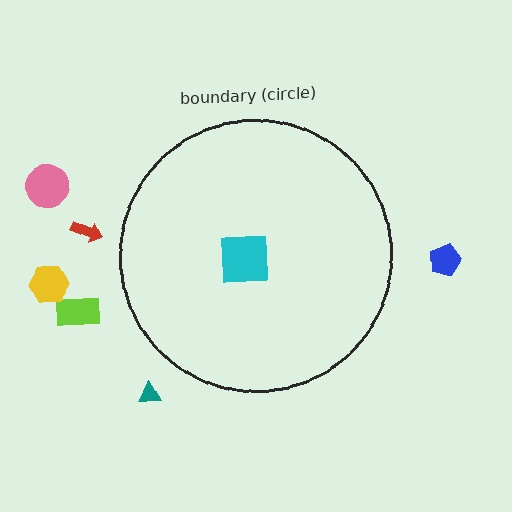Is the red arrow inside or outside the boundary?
Outside.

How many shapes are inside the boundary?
1 inside, 6 outside.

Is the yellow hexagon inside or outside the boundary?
Outside.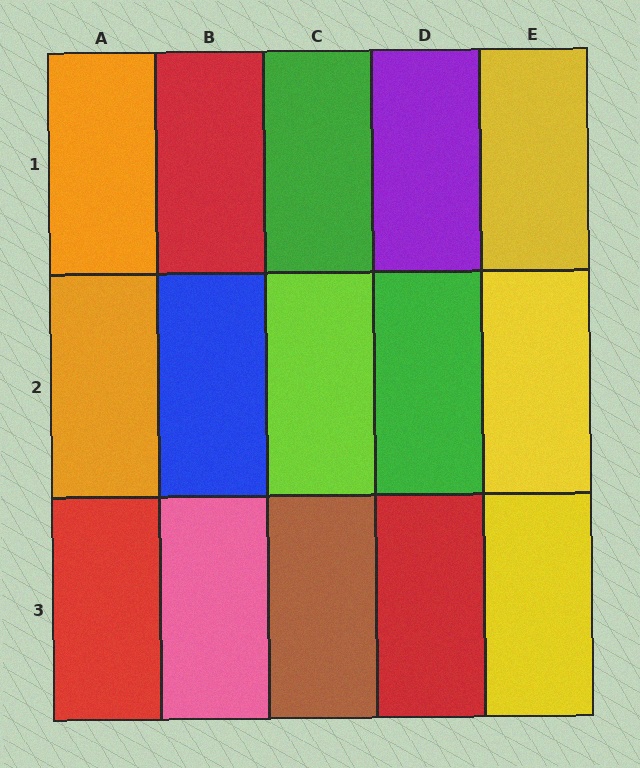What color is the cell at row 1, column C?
Green.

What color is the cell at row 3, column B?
Pink.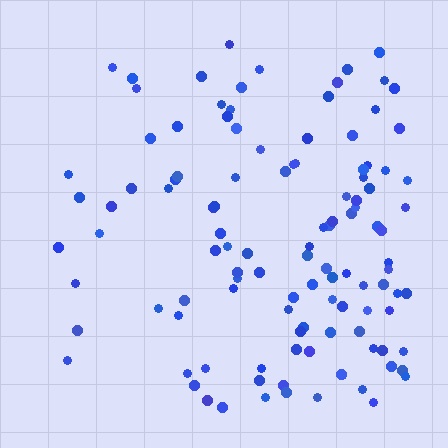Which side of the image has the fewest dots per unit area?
The left.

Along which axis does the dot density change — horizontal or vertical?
Horizontal.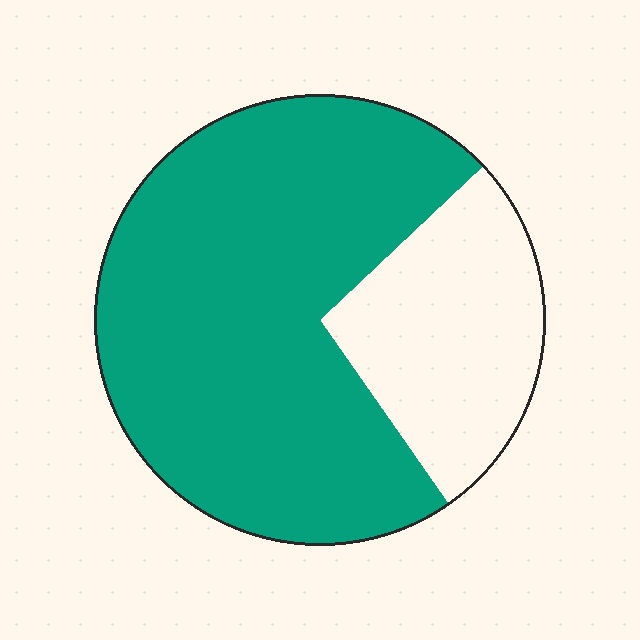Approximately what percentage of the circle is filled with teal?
Approximately 75%.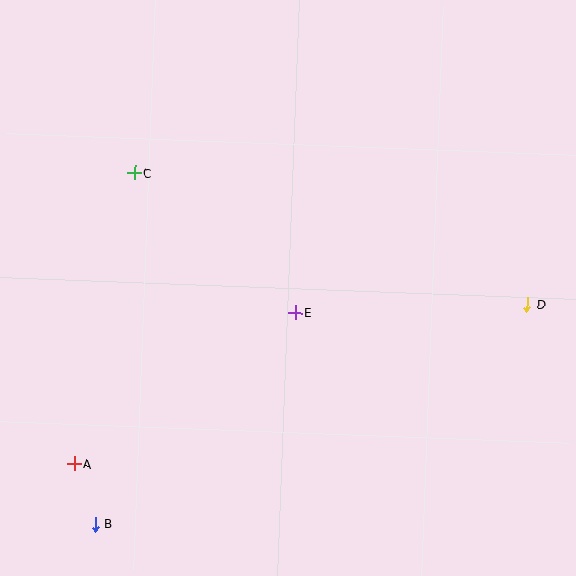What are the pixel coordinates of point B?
Point B is at (95, 524).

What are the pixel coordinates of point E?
Point E is at (295, 313).